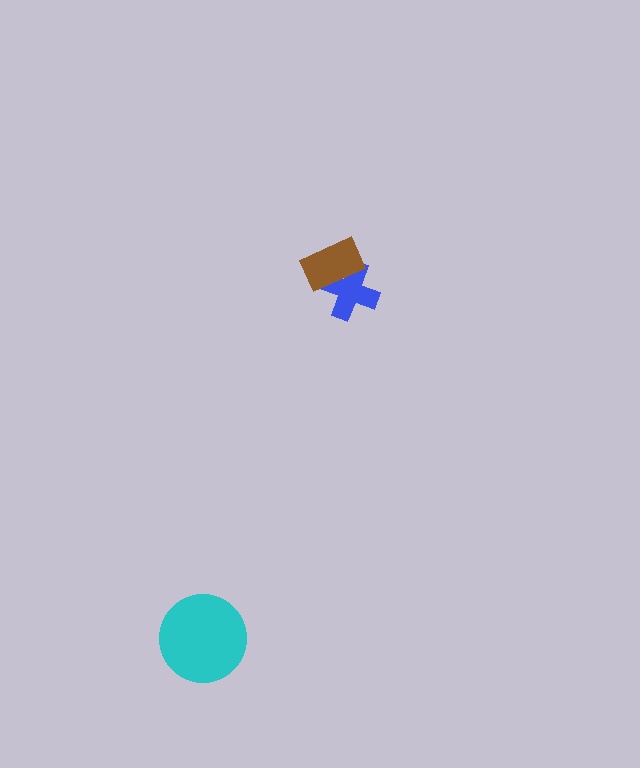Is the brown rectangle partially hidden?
No, no other shape covers it.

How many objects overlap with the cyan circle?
0 objects overlap with the cyan circle.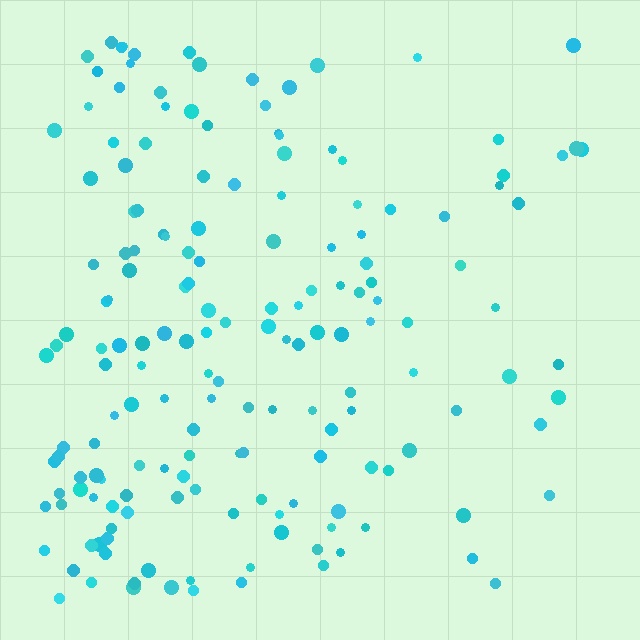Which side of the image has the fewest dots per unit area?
The right.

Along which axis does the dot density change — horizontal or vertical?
Horizontal.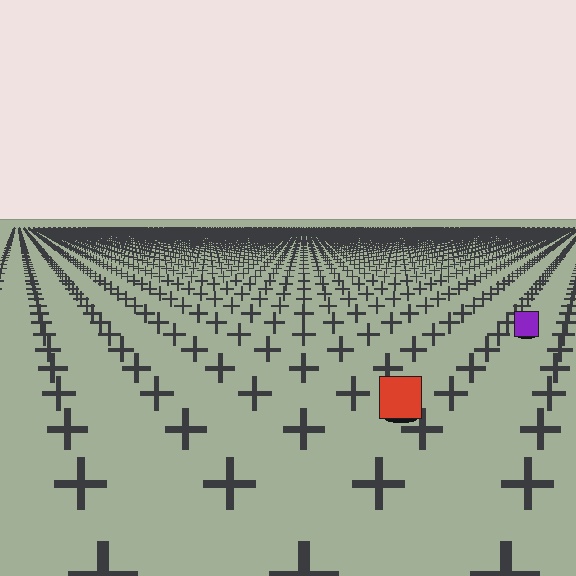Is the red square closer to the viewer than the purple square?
Yes. The red square is closer — you can tell from the texture gradient: the ground texture is coarser near it.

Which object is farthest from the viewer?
The purple square is farthest from the viewer. It appears smaller and the ground texture around it is denser.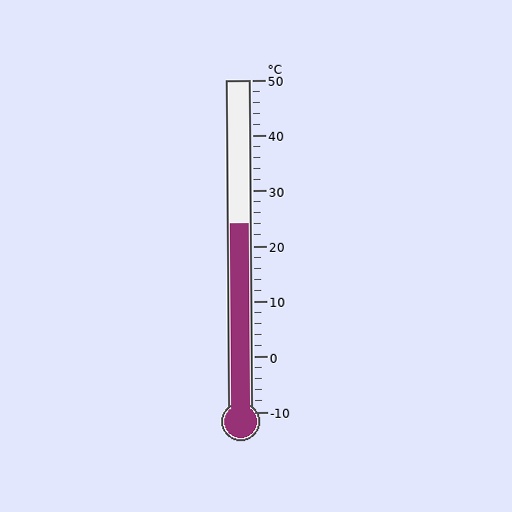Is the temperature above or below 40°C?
The temperature is below 40°C.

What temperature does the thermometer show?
The thermometer shows approximately 24°C.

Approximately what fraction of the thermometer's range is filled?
The thermometer is filled to approximately 55% of its range.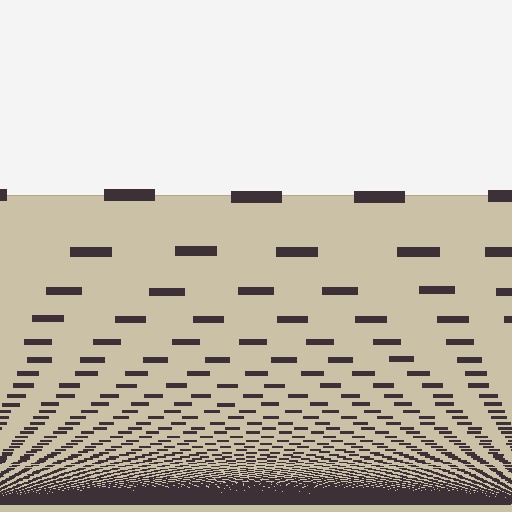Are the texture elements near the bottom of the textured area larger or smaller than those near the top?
Smaller. The gradient is inverted — elements near the bottom are smaller and denser.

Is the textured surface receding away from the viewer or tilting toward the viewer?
The surface appears to tilt toward the viewer. Texture elements get larger and sparser toward the top.